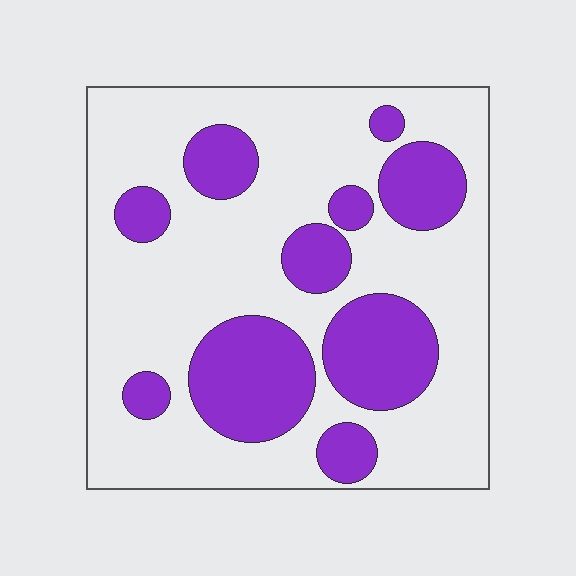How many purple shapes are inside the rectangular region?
10.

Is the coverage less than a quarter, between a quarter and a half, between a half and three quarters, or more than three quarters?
Between a quarter and a half.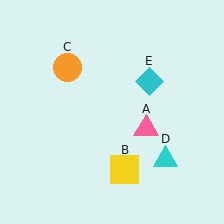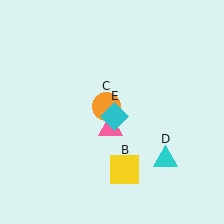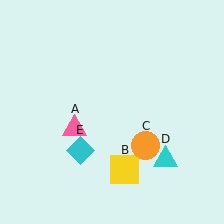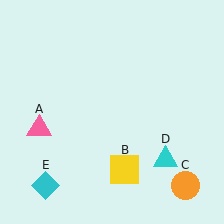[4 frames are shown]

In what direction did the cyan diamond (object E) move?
The cyan diamond (object E) moved down and to the left.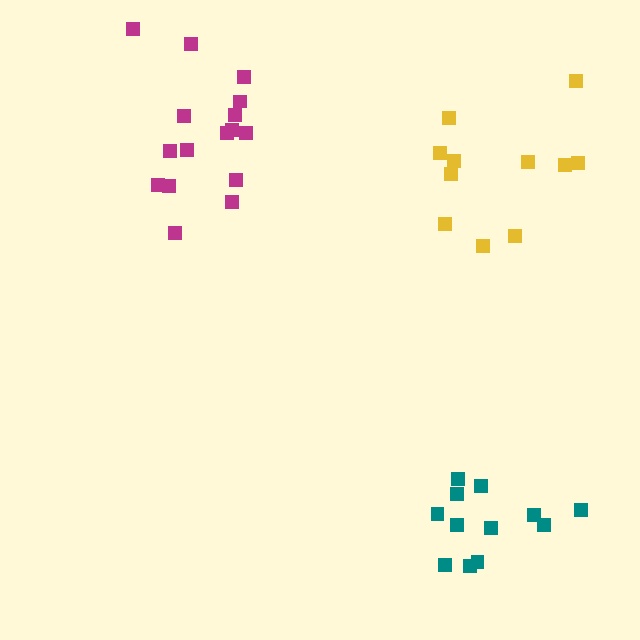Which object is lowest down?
The teal cluster is bottommost.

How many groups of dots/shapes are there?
There are 3 groups.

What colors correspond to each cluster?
The clusters are colored: yellow, teal, magenta.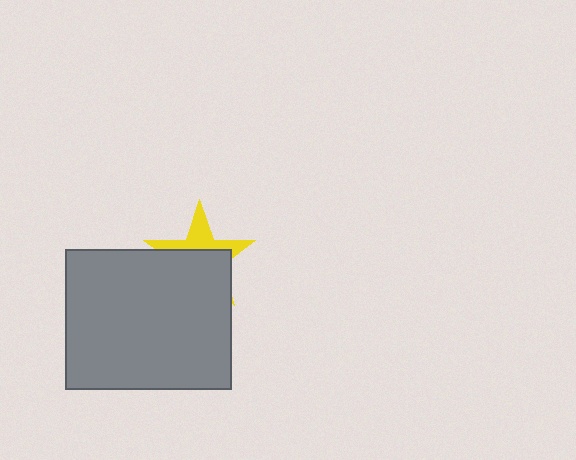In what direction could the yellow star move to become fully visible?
The yellow star could move up. That would shift it out from behind the gray rectangle entirely.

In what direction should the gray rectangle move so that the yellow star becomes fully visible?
The gray rectangle should move down. That is the shortest direction to clear the overlap and leave the yellow star fully visible.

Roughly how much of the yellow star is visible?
A small part of it is visible (roughly 40%).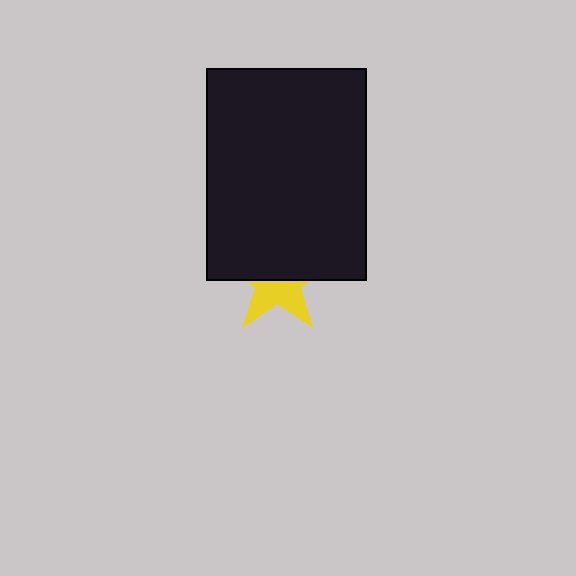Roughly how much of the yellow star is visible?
A small part of it is visible (roughly 44%).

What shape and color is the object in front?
The object in front is a black rectangle.